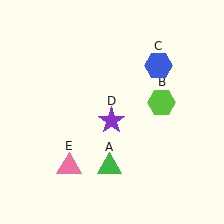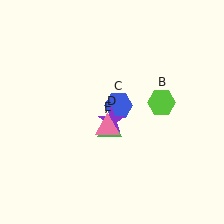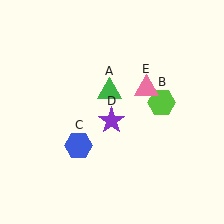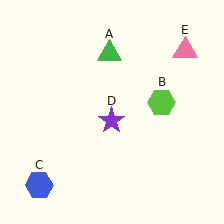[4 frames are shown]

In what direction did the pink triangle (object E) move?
The pink triangle (object E) moved up and to the right.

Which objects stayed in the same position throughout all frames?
Lime hexagon (object B) and purple star (object D) remained stationary.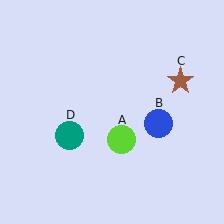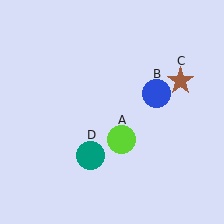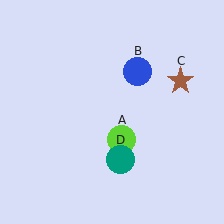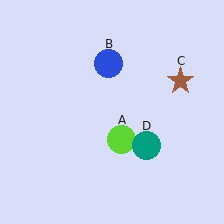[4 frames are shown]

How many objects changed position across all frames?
2 objects changed position: blue circle (object B), teal circle (object D).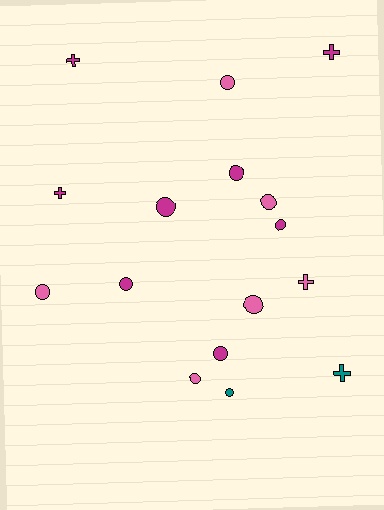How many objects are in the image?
There are 16 objects.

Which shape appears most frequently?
Circle, with 11 objects.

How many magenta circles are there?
There are 5 magenta circles.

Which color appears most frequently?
Magenta, with 8 objects.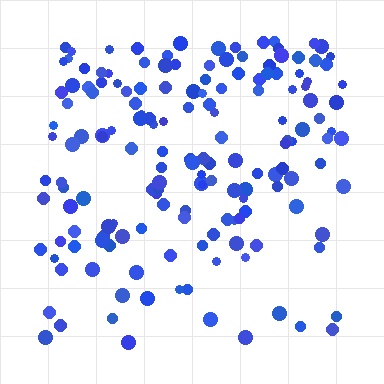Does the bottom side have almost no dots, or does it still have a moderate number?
Still a moderate number, just noticeably fewer than the top.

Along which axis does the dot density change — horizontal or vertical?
Vertical.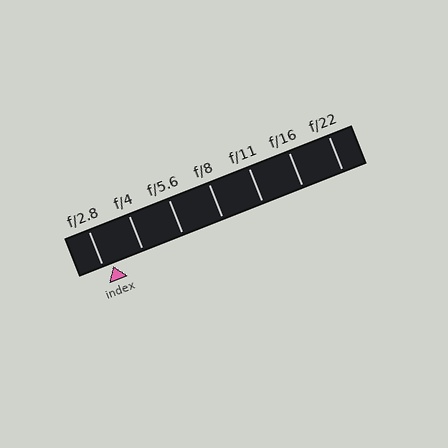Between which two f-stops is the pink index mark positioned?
The index mark is between f/2.8 and f/4.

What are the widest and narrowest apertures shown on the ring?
The widest aperture shown is f/2.8 and the narrowest is f/22.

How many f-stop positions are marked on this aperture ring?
There are 7 f-stop positions marked.